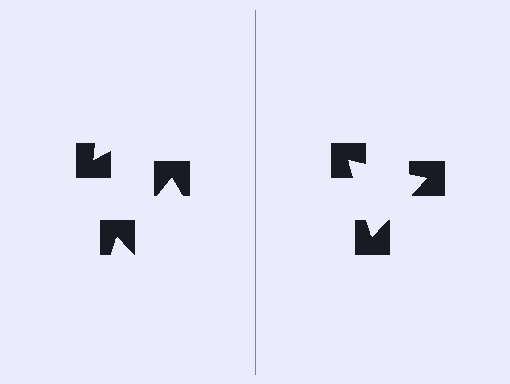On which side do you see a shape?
An illusory triangle appears on the right side. On the left side the wedge cuts are rotated, so no coherent shape forms.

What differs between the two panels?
The notched squares are positioned identically on both sides; only the wedge orientations differ. On the right they align to a triangle; on the left they are misaligned.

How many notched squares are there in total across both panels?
6 — 3 on each side.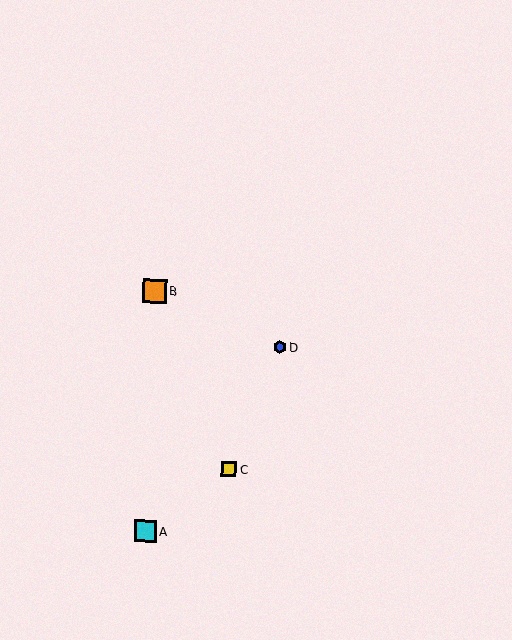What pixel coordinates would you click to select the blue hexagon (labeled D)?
Click at (280, 347) to select the blue hexagon D.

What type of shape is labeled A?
Shape A is a cyan square.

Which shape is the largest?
The orange square (labeled B) is the largest.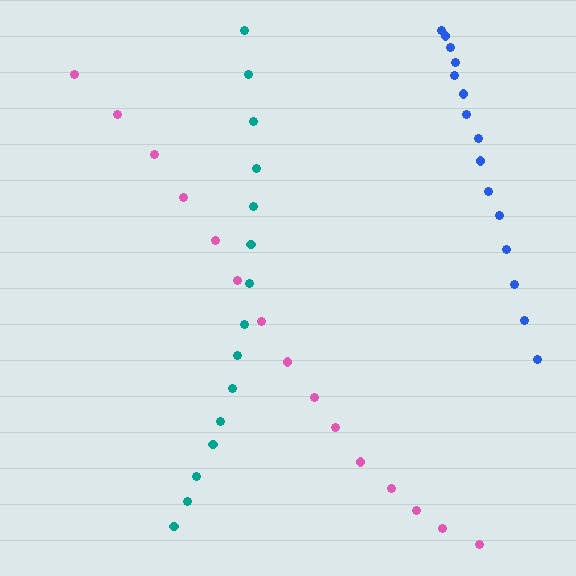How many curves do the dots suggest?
There are 3 distinct paths.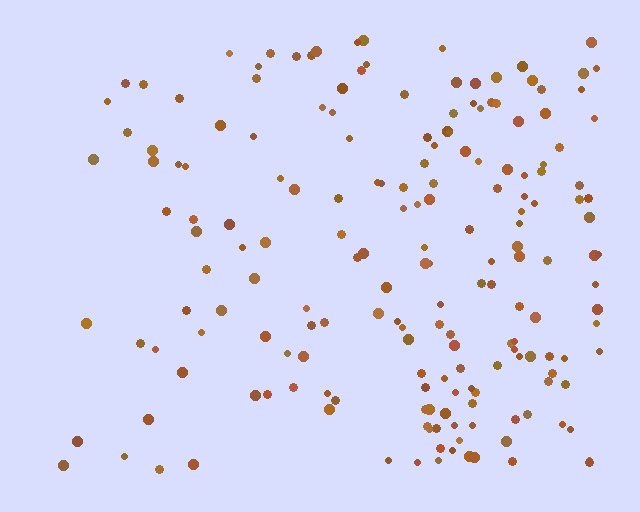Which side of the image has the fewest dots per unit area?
The left.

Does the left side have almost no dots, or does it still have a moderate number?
Still a moderate number, just noticeably fewer than the right.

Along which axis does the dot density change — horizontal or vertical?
Horizontal.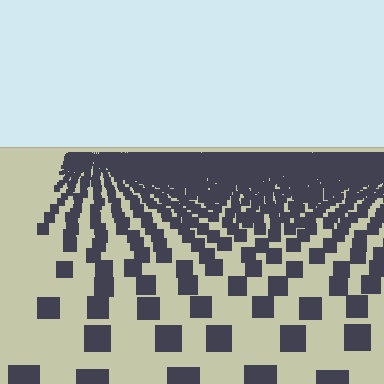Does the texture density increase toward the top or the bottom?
Density increases toward the top.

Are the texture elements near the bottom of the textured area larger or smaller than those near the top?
Larger. Near the bottom, elements are closer to the viewer and appear at a bigger on-screen size.